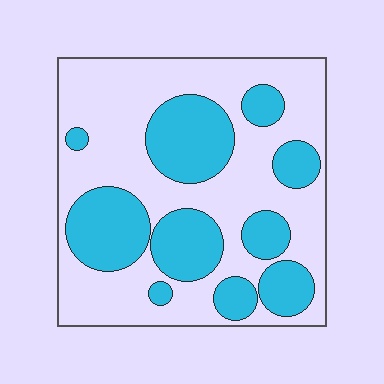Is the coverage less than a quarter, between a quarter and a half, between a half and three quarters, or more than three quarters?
Between a quarter and a half.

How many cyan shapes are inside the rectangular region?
10.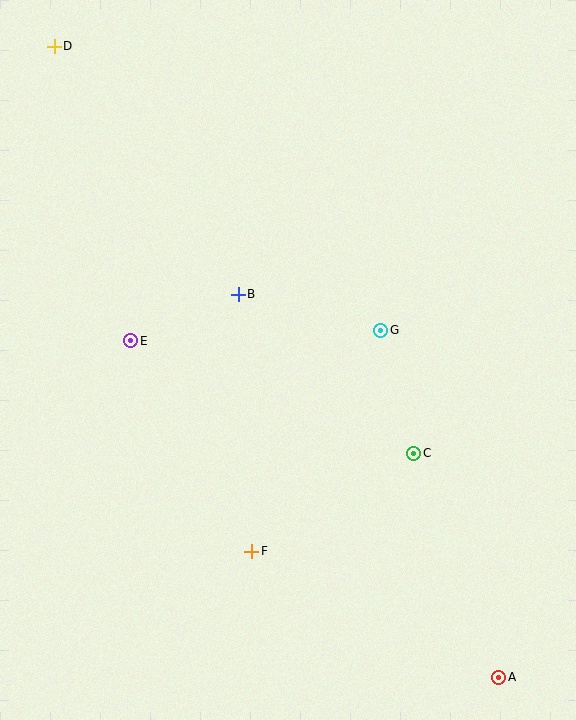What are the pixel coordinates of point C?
Point C is at (414, 453).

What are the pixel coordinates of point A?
Point A is at (499, 678).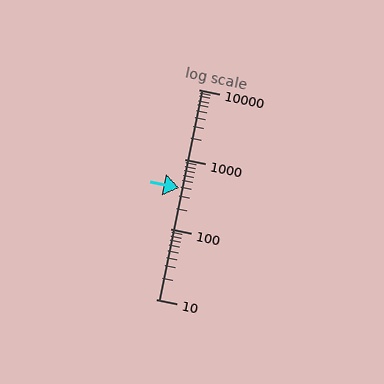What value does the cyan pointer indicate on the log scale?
The pointer indicates approximately 390.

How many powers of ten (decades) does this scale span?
The scale spans 3 decades, from 10 to 10000.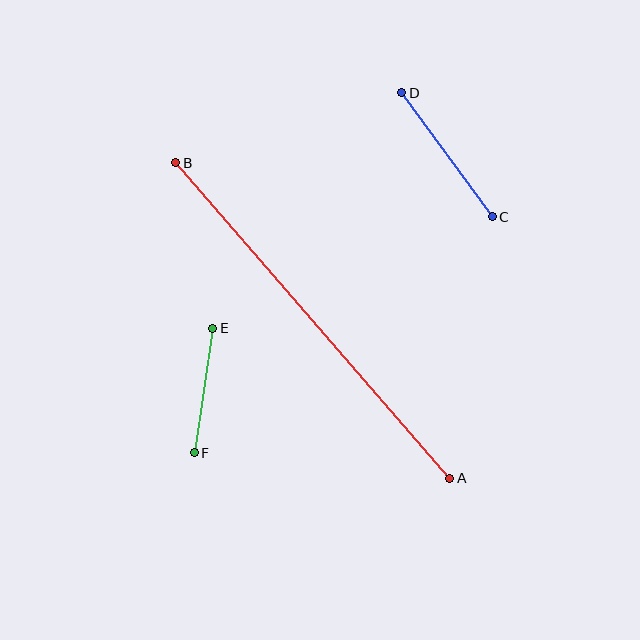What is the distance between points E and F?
The distance is approximately 126 pixels.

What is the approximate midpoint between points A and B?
The midpoint is at approximately (313, 320) pixels.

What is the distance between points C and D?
The distance is approximately 153 pixels.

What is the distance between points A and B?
The distance is approximately 418 pixels.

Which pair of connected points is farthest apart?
Points A and B are farthest apart.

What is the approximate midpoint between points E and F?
The midpoint is at approximately (203, 391) pixels.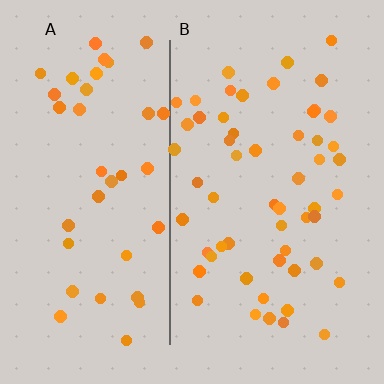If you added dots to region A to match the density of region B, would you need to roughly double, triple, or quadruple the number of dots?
Approximately double.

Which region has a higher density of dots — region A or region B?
B (the right).